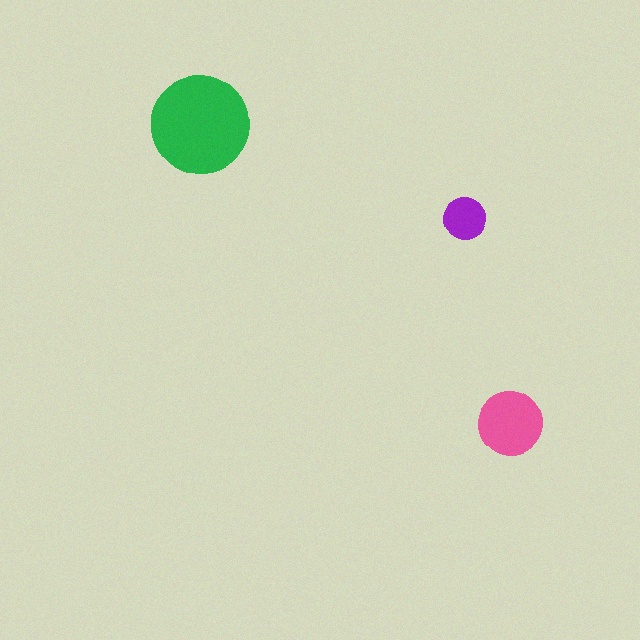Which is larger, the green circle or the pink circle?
The green one.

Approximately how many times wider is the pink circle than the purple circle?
About 1.5 times wider.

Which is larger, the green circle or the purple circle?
The green one.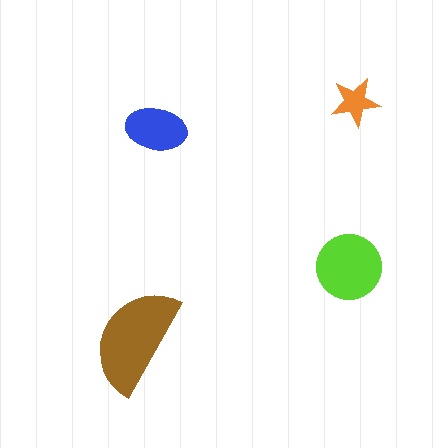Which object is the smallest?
The orange star.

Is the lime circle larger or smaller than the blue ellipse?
Larger.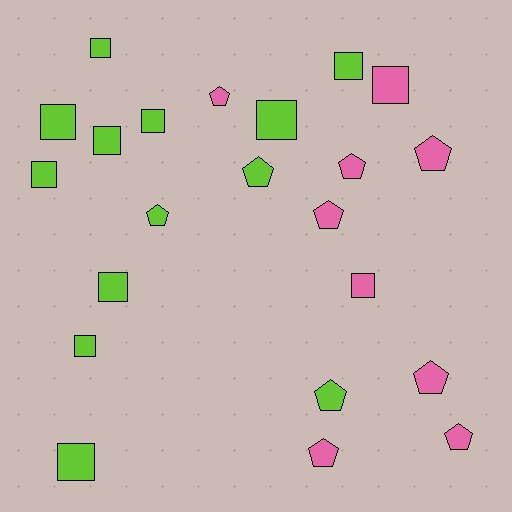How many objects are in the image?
There are 22 objects.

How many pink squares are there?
There are 2 pink squares.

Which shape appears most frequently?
Square, with 12 objects.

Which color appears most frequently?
Lime, with 13 objects.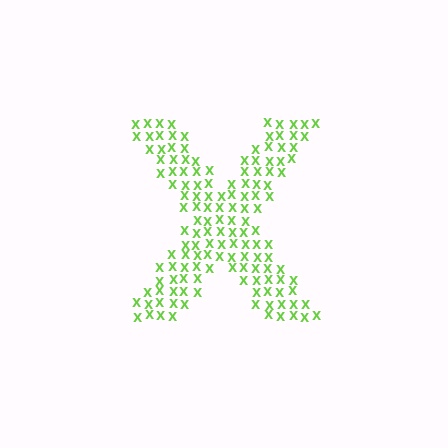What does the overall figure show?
The overall figure shows the letter X.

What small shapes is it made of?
It is made of small letter X's.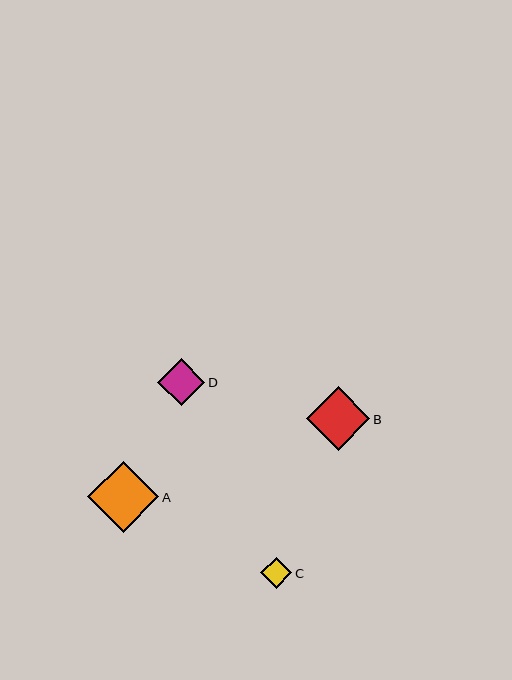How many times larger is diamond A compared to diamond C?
Diamond A is approximately 2.3 times the size of diamond C.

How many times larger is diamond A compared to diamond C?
Diamond A is approximately 2.3 times the size of diamond C.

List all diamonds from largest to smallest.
From largest to smallest: A, B, D, C.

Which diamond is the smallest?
Diamond C is the smallest with a size of approximately 31 pixels.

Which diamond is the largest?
Diamond A is the largest with a size of approximately 71 pixels.